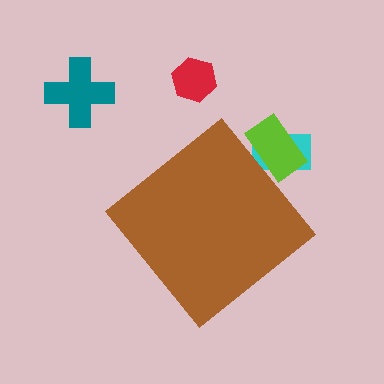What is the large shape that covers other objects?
A brown diamond.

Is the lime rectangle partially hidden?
Yes, the lime rectangle is partially hidden behind the brown diamond.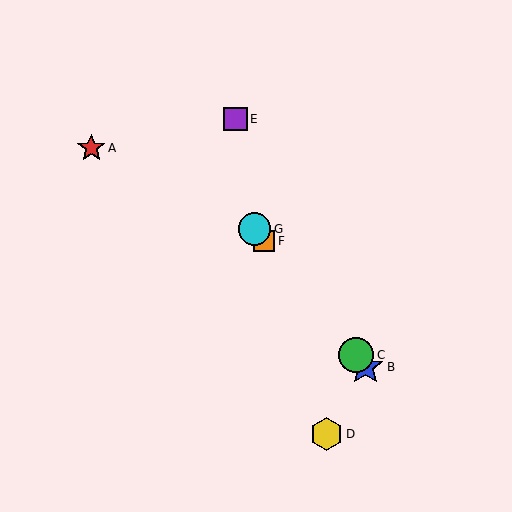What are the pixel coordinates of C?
Object C is at (356, 355).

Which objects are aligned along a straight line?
Objects B, C, F, G are aligned along a straight line.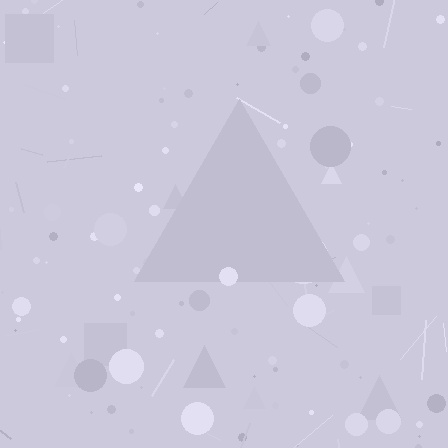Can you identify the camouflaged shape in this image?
The camouflaged shape is a triangle.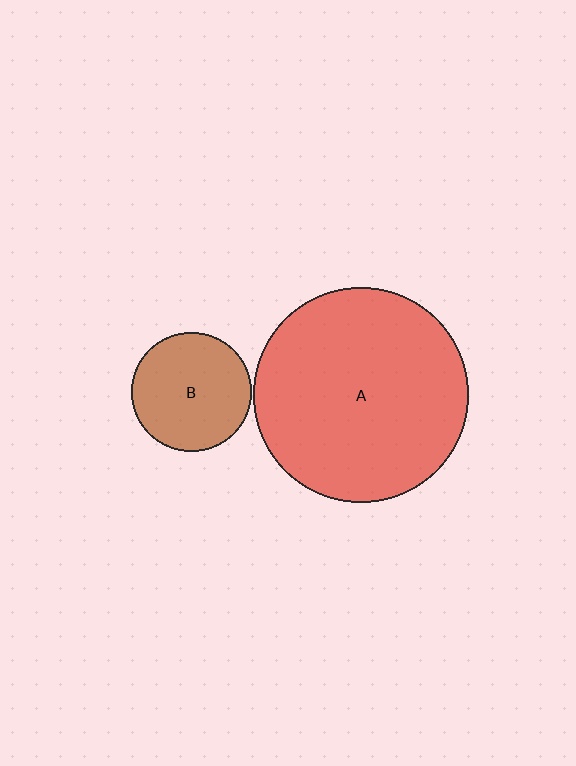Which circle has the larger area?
Circle A (red).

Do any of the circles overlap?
No, none of the circles overlap.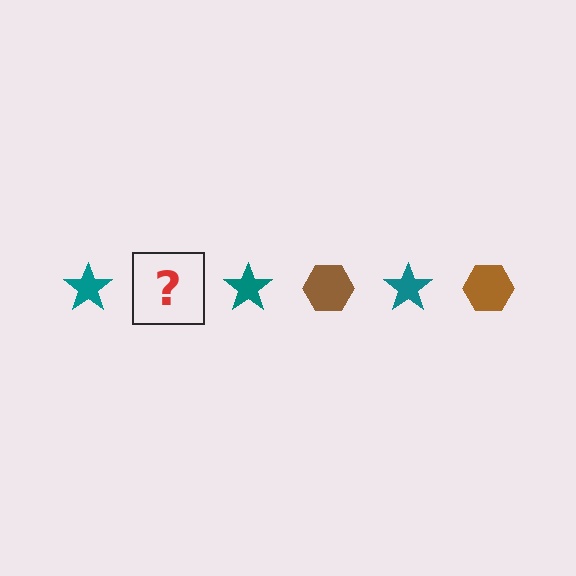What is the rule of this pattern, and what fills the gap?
The rule is that the pattern alternates between teal star and brown hexagon. The gap should be filled with a brown hexagon.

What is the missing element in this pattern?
The missing element is a brown hexagon.